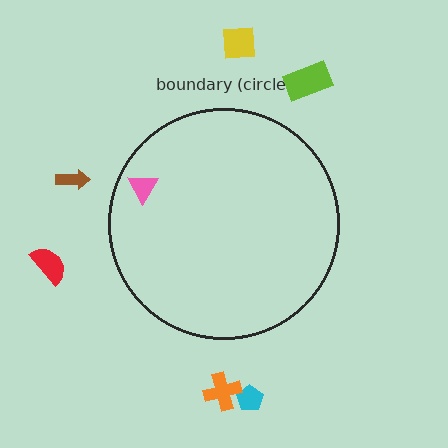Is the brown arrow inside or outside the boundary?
Outside.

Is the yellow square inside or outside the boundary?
Outside.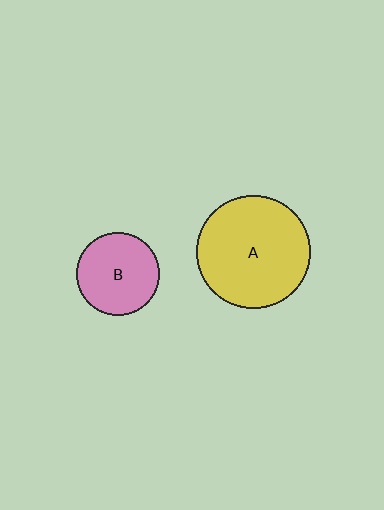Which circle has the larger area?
Circle A (yellow).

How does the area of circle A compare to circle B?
Approximately 1.9 times.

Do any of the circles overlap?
No, none of the circles overlap.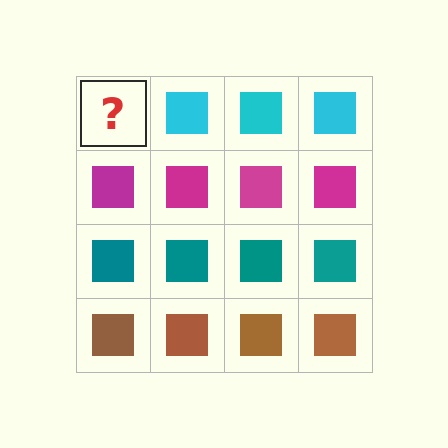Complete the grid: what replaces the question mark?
The question mark should be replaced with a cyan square.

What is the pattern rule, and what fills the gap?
The rule is that each row has a consistent color. The gap should be filled with a cyan square.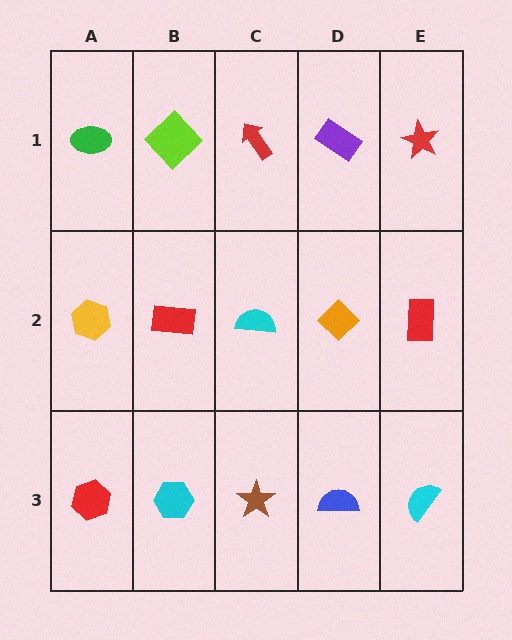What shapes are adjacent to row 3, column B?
A red rectangle (row 2, column B), a red hexagon (row 3, column A), a brown star (row 3, column C).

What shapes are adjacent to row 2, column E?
A red star (row 1, column E), a cyan semicircle (row 3, column E), an orange diamond (row 2, column D).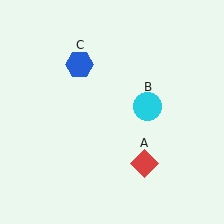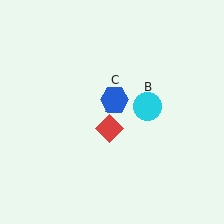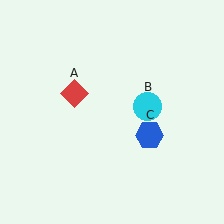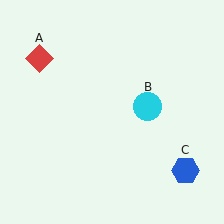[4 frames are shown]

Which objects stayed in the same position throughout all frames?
Cyan circle (object B) remained stationary.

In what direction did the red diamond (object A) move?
The red diamond (object A) moved up and to the left.